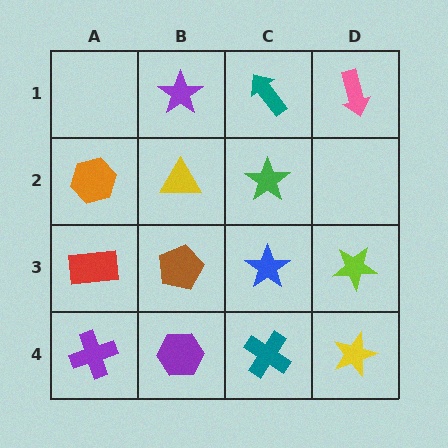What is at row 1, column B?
A purple star.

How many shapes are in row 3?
4 shapes.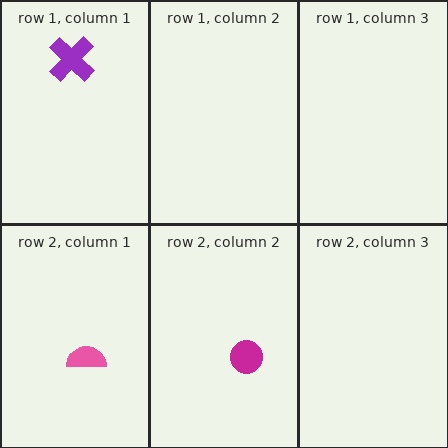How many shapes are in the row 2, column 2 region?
1.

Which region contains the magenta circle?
The row 2, column 2 region.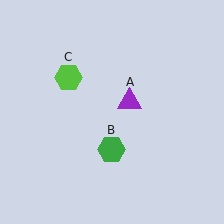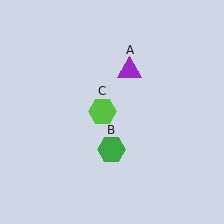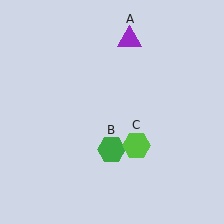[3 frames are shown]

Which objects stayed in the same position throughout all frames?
Green hexagon (object B) remained stationary.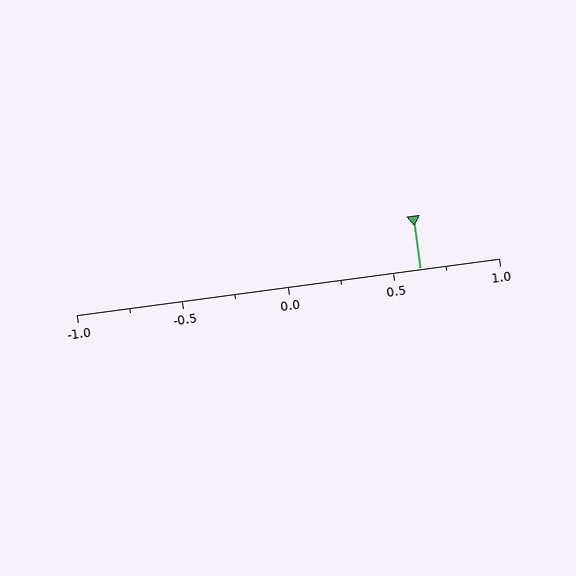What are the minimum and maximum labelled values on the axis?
The axis runs from -1.0 to 1.0.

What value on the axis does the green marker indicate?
The marker indicates approximately 0.62.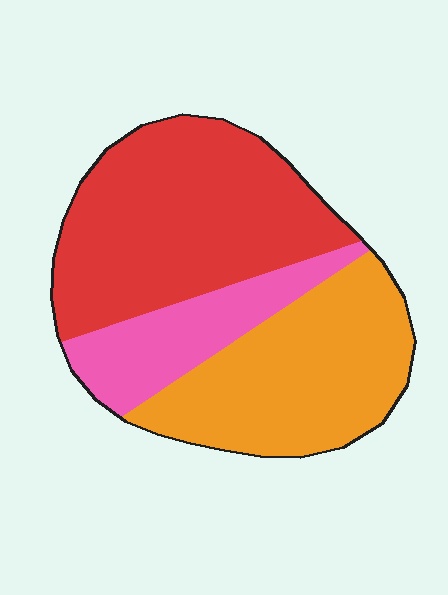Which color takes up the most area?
Red, at roughly 45%.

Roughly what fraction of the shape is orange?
Orange takes up between a third and a half of the shape.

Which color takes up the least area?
Pink, at roughly 20%.